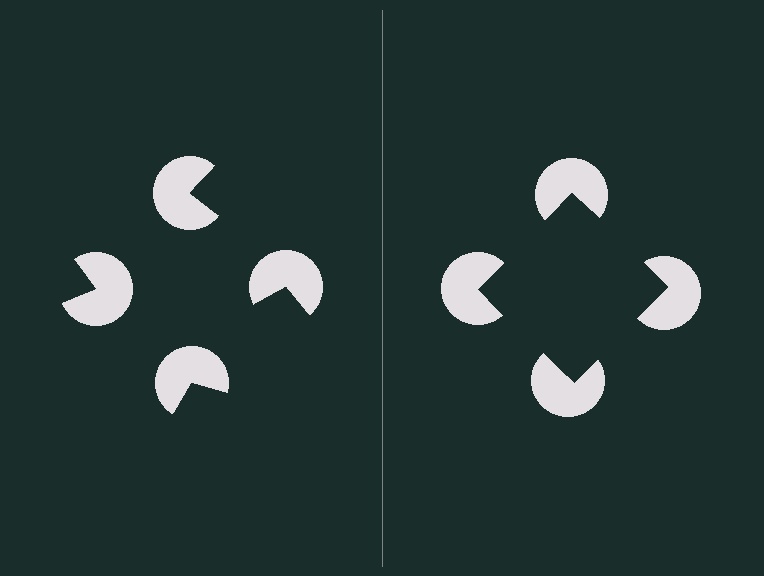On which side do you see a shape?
An illusory square appears on the right side. On the left side the wedge cuts are rotated, so no coherent shape forms.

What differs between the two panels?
The pac-man discs are positioned identically on both sides; only the wedge orientations differ. On the right they align to a square; on the left they are misaligned.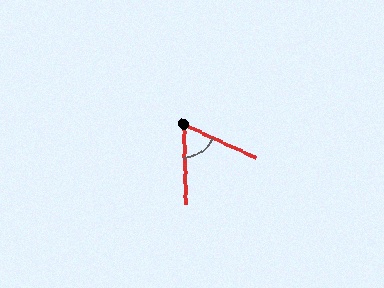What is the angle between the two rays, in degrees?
Approximately 63 degrees.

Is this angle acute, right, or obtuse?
It is acute.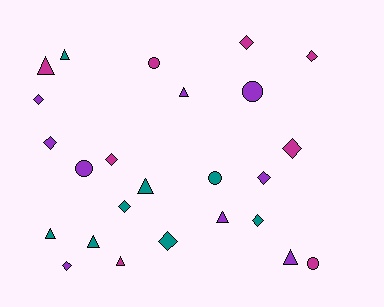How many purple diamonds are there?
There are 4 purple diamonds.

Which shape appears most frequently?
Diamond, with 11 objects.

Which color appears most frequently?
Purple, with 9 objects.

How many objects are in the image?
There are 25 objects.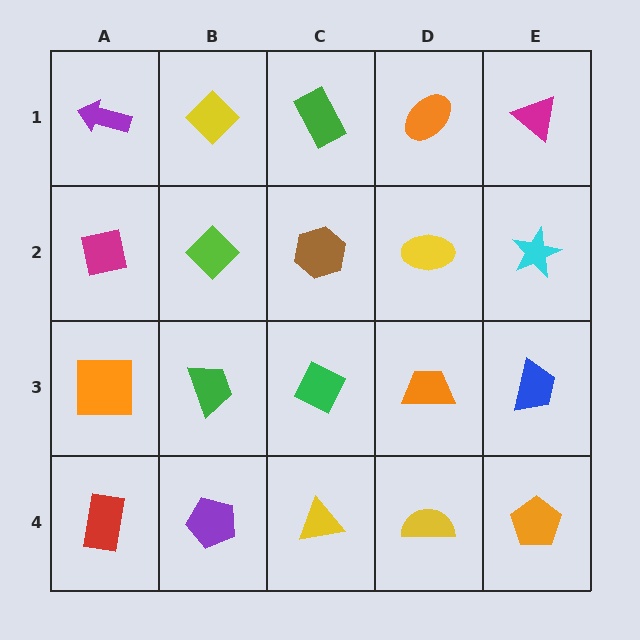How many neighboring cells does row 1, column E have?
2.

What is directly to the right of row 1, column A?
A yellow diamond.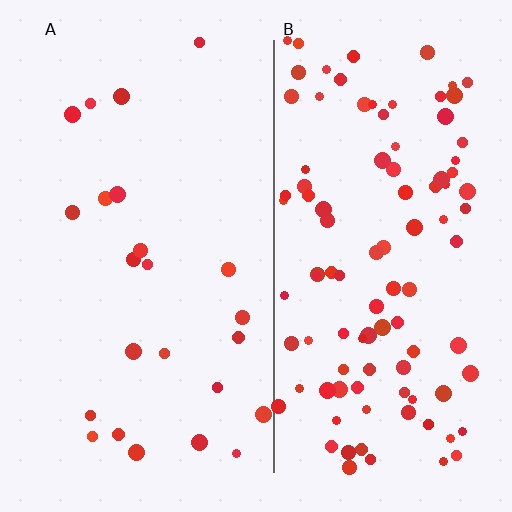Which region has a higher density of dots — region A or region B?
B (the right).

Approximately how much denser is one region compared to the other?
Approximately 4.3× — region B over region A.